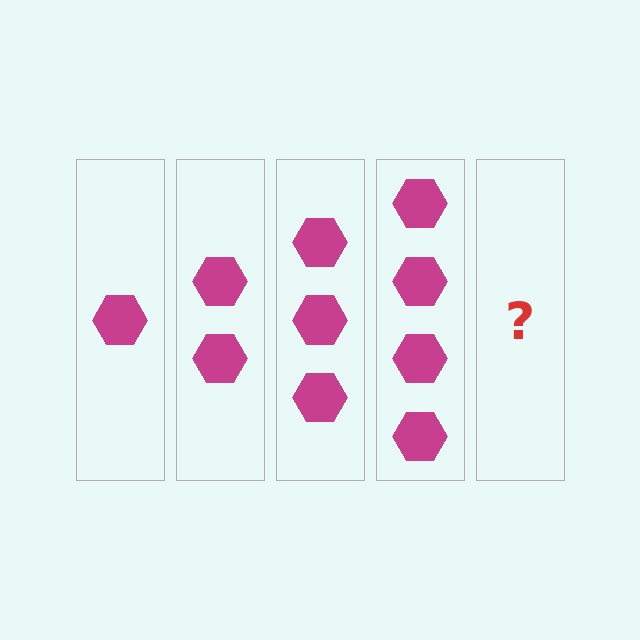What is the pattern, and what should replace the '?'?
The pattern is that each step adds one more hexagon. The '?' should be 5 hexagons.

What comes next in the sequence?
The next element should be 5 hexagons.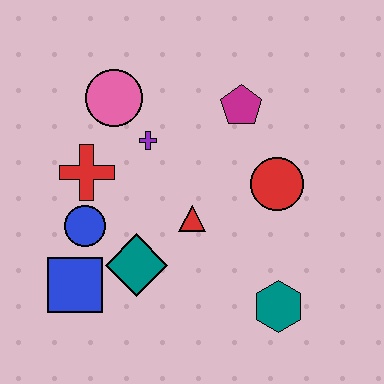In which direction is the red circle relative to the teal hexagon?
The red circle is above the teal hexagon.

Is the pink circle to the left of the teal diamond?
Yes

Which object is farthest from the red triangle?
The pink circle is farthest from the red triangle.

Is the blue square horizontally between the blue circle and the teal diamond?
No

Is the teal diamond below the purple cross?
Yes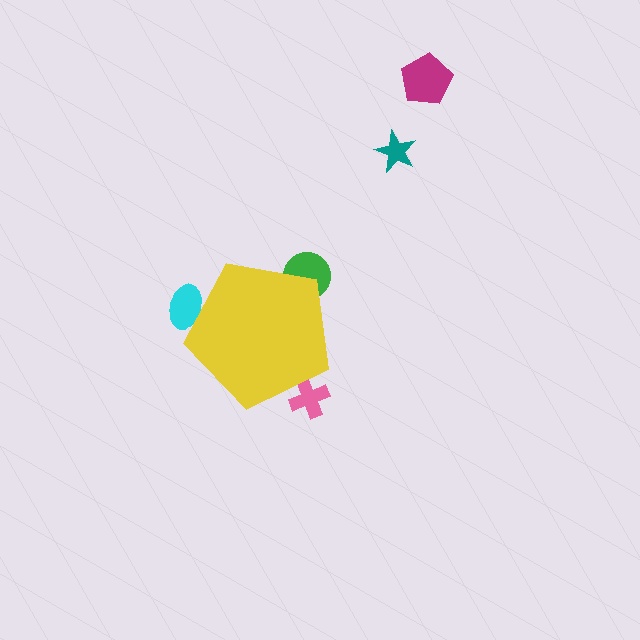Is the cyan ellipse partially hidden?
Yes, the cyan ellipse is partially hidden behind the yellow pentagon.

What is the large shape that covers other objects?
A yellow pentagon.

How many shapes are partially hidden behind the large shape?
3 shapes are partially hidden.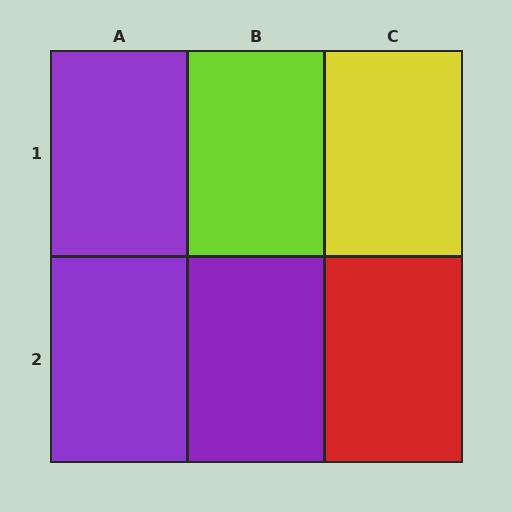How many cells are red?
1 cell is red.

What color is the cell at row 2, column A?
Purple.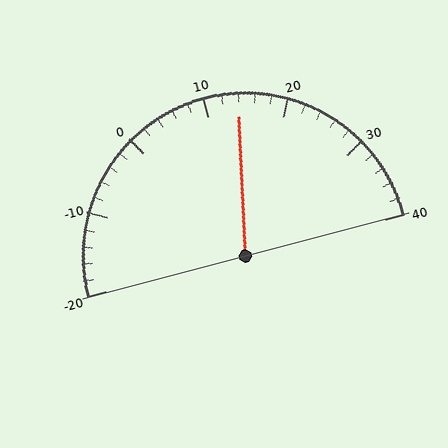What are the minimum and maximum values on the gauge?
The gauge ranges from -20 to 40.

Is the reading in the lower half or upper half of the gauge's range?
The reading is in the upper half of the range (-20 to 40).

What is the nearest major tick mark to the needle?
The nearest major tick mark is 10.